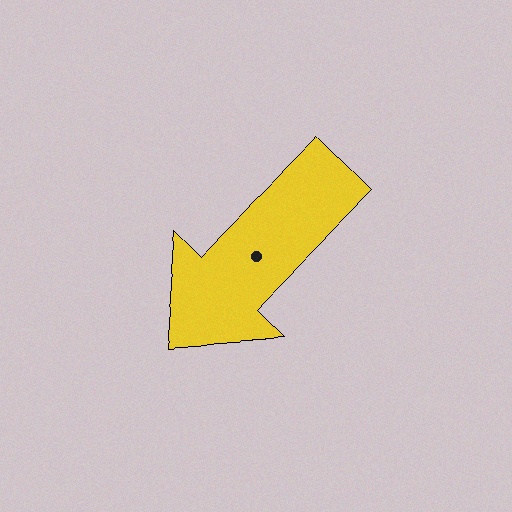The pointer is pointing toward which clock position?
Roughly 8 o'clock.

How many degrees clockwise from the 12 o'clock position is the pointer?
Approximately 225 degrees.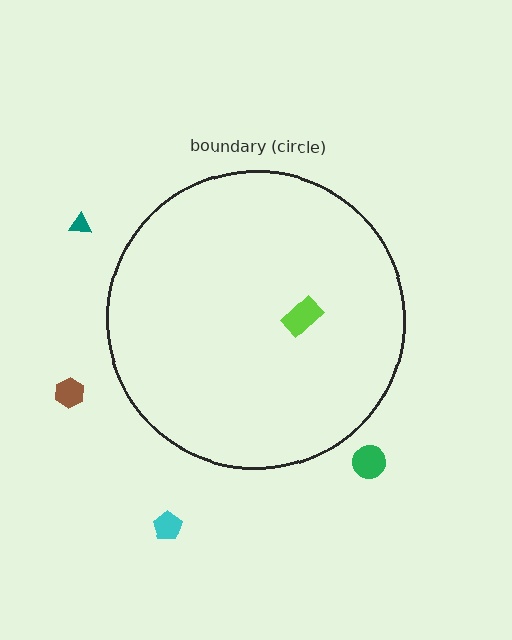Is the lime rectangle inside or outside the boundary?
Inside.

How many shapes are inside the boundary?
1 inside, 4 outside.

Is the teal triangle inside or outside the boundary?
Outside.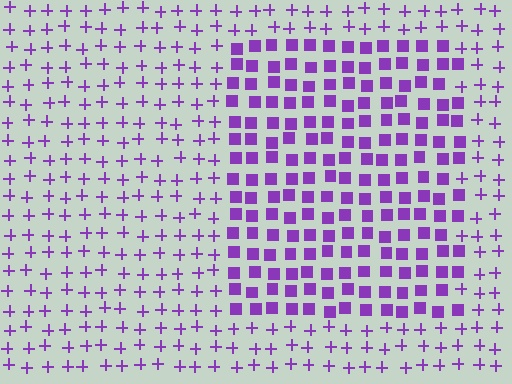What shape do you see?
I see a rectangle.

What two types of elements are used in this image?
The image uses squares inside the rectangle region and plus signs outside it.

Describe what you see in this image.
The image is filled with small purple elements arranged in a uniform grid. A rectangle-shaped region contains squares, while the surrounding area contains plus signs. The boundary is defined purely by the change in element shape.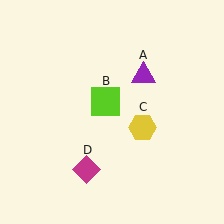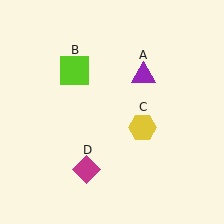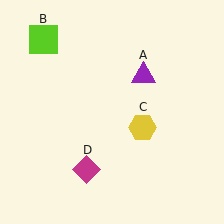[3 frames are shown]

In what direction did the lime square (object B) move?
The lime square (object B) moved up and to the left.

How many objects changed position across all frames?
1 object changed position: lime square (object B).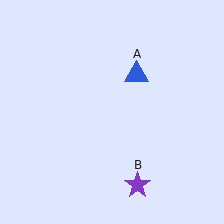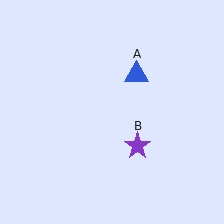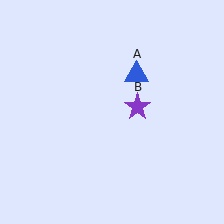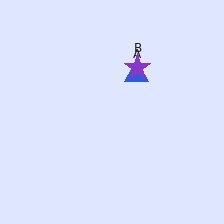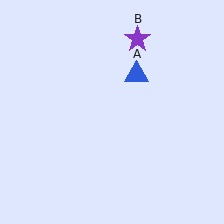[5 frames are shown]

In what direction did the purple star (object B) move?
The purple star (object B) moved up.